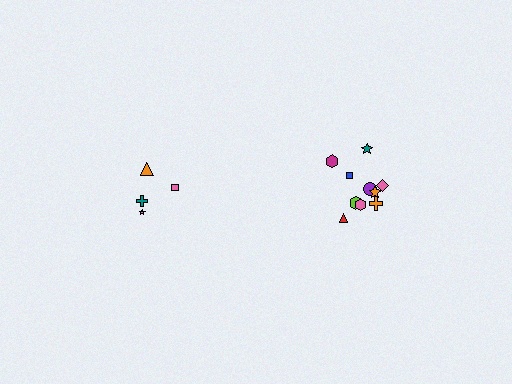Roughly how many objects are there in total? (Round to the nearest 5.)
Roughly 15 objects in total.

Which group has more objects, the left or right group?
The right group.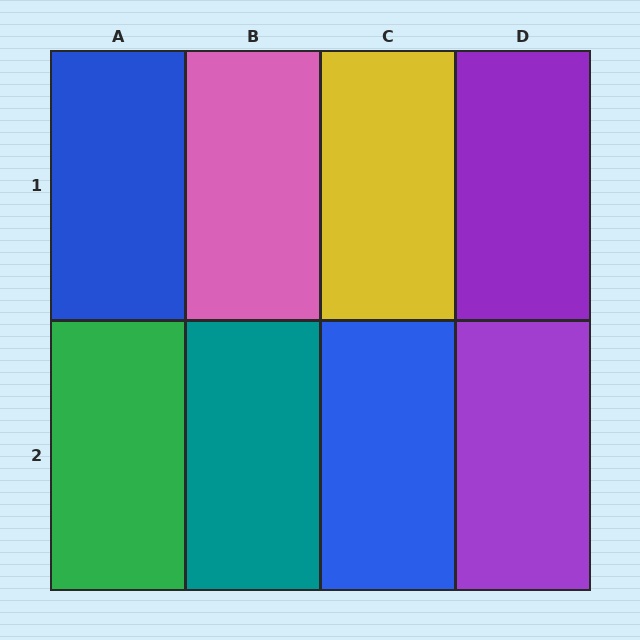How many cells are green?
1 cell is green.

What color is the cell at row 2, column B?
Teal.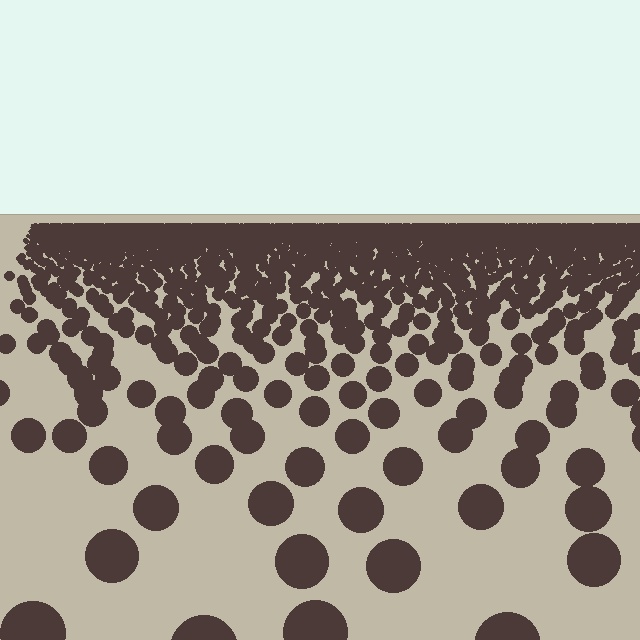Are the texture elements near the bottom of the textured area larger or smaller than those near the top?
Larger. Near the bottom, elements are closer to the viewer and appear at a bigger on-screen size.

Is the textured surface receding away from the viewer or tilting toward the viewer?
The surface is receding away from the viewer. Texture elements get smaller and denser toward the top.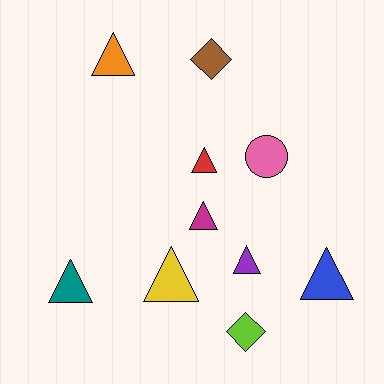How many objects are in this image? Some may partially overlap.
There are 10 objects.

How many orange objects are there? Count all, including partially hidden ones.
There is 1 orange object.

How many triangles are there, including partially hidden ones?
There are 7 triangles.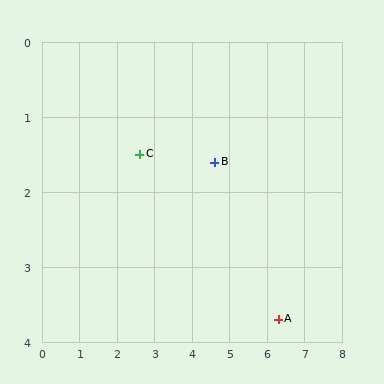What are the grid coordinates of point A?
Point A is at approximately (6.3, 3.7).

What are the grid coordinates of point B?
Point B is at approximately (4.6, 1.6).